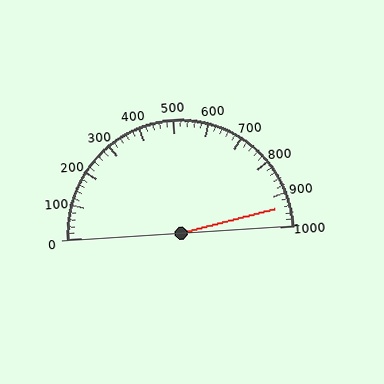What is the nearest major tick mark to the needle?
The nearest major tick mark is 900.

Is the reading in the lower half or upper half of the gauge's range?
The reading is in the upper half of the range (0 to 1000).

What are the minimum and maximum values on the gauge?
The gauge ranges from 0 to 1000.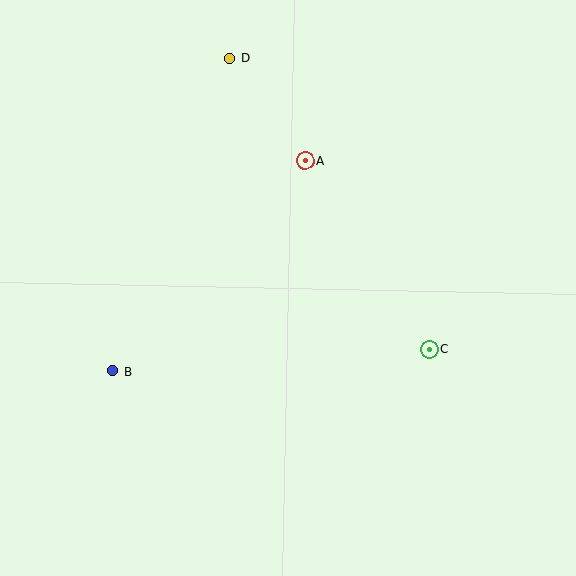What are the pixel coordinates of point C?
Point C is at (429, 349).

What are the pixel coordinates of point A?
Point A is at (305, 161).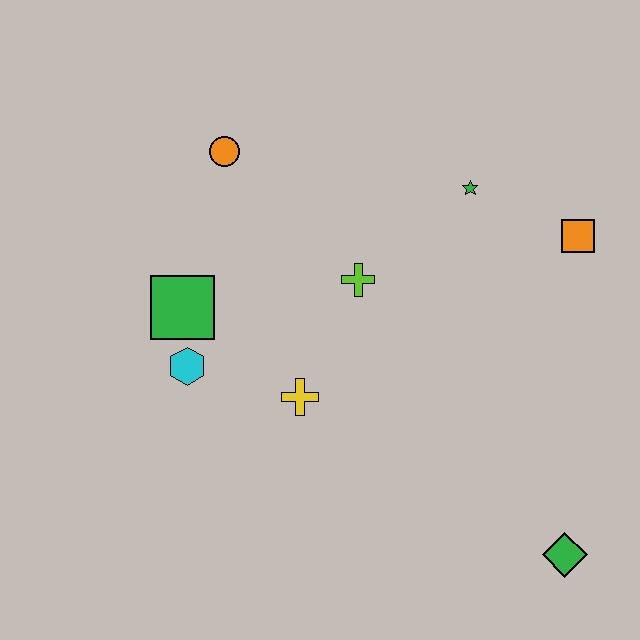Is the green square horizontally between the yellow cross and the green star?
No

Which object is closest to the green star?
The orange square is closest to the green star.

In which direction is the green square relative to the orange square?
The green square is to the left of the orange square.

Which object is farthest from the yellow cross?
The orange square is farthest from the yellow cross.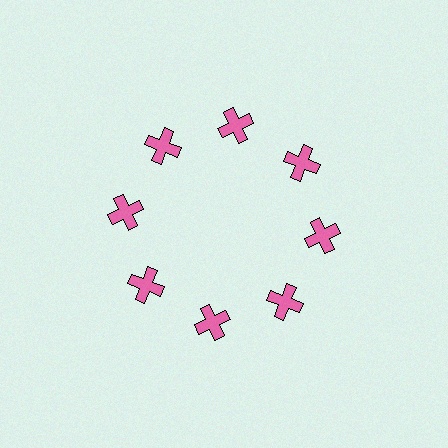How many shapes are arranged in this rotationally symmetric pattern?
There are 8 shapes, arranged in 8 groups of 1.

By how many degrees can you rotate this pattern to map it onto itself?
The pattern maps onto itself every 45 degrees of rotation.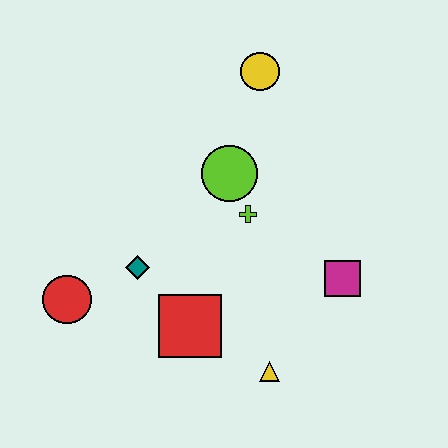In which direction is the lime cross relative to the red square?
The lime cross is above the red square.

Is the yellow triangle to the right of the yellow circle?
Yes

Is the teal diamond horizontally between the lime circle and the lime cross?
No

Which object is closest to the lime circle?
The lime cross is closest to the lime circle.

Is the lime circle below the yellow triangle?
No